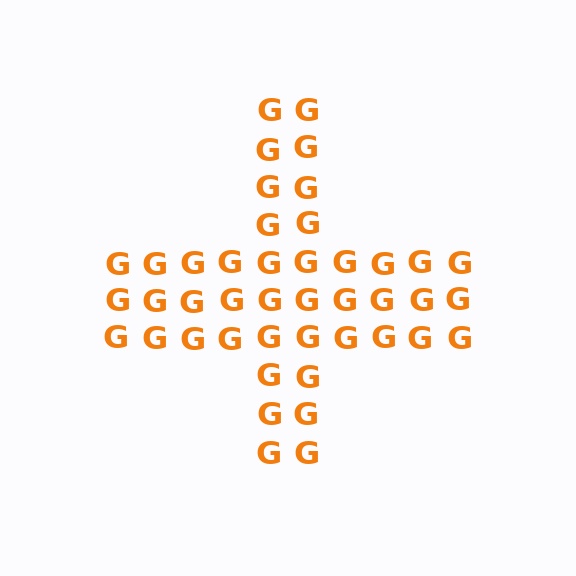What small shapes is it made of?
It is made of small letter G's.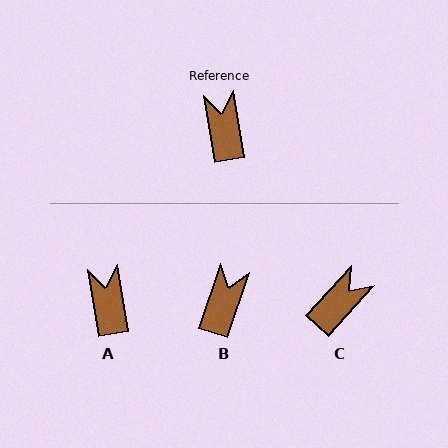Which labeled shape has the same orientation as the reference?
A.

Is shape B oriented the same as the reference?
No, it is off by about 27 degrees.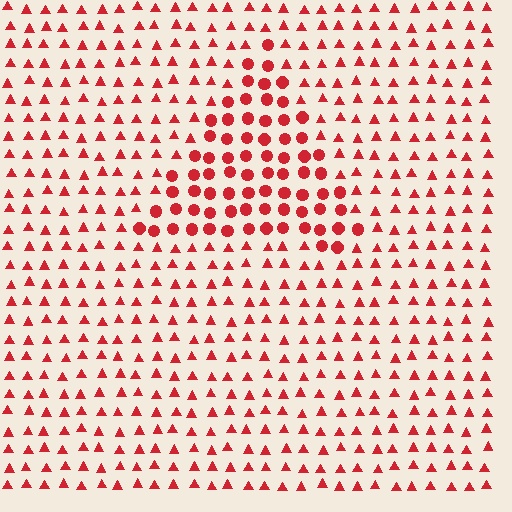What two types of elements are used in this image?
The image uses circles inside the triangle region and triangles outside it.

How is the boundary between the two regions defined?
The boundary is defined by a change in element shape: circles inside vs. triangles outside. All elements share the same color and spacing.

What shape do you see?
I see a triangle.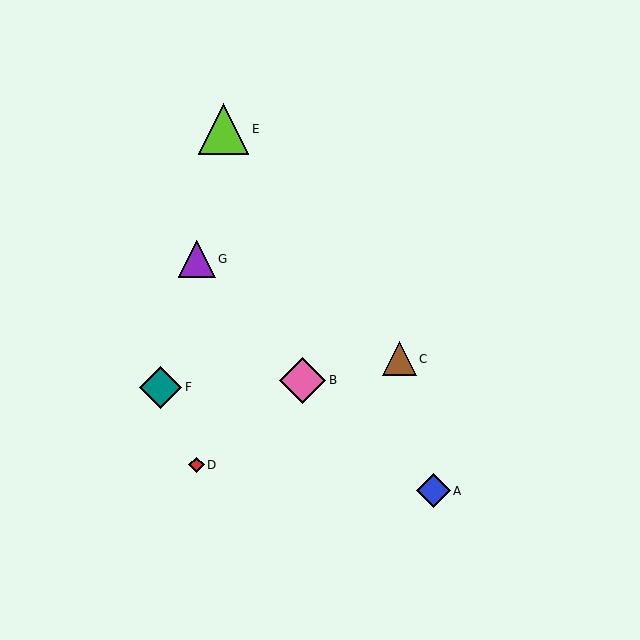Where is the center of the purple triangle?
The center of the purple triangle is at (197, 259).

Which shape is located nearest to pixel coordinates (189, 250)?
The purple triangle (labeled G) at (197, 259) is nearest to that location.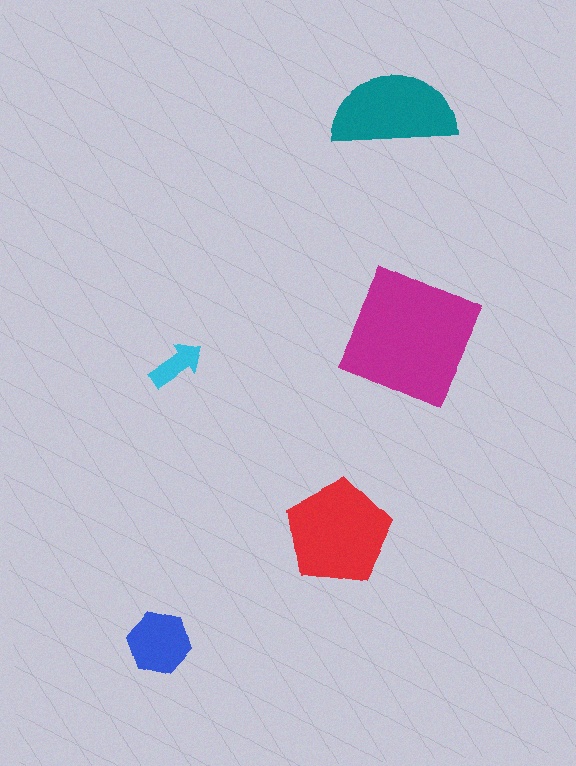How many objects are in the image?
There are 5 objects in the image.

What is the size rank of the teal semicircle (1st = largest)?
3rd.